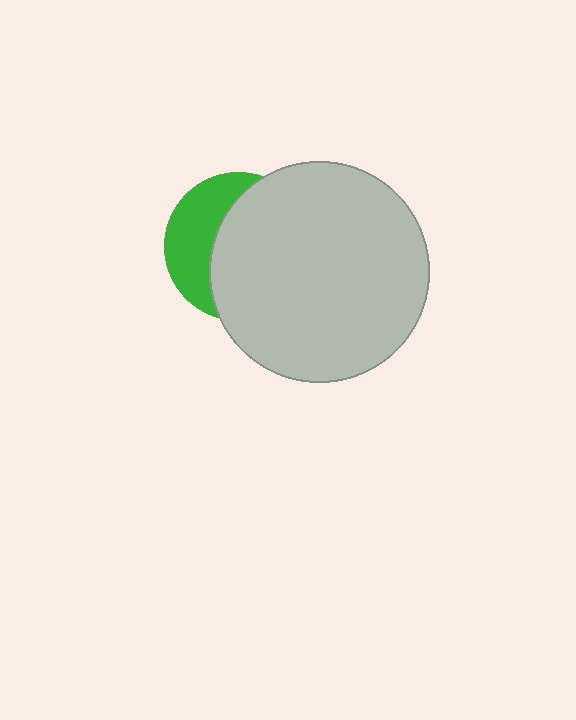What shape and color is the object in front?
The object in front is a light gray circle.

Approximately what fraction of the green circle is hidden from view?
Roughly 64% of the green circle is hidden behind the light gray circle.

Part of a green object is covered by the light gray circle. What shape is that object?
It is a circle.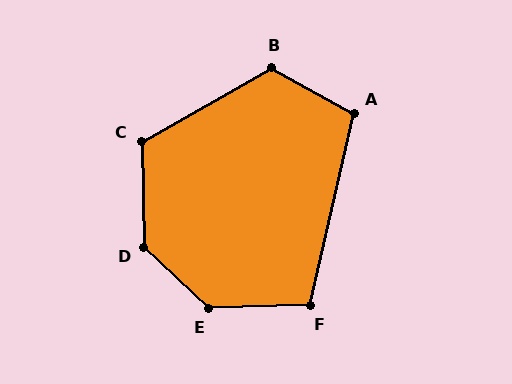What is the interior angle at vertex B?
Approximately 121 degrees (obtuse).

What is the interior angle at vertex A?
Approximately 106 degrees (obtuse).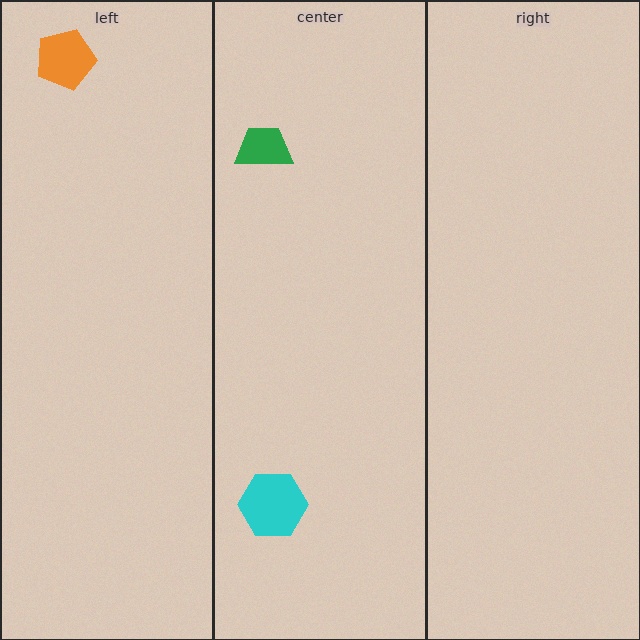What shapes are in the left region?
The orange pentagon.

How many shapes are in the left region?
1.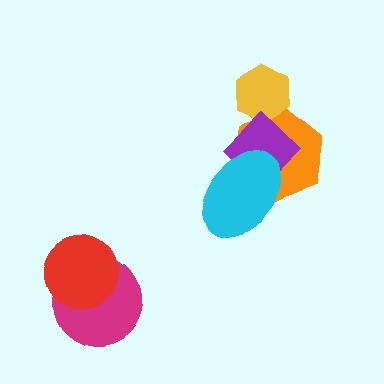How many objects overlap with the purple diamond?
3 objects overlap with the purple diamond.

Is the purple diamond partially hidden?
Yes, it is partially covered by another shape.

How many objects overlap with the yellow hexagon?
2 objects overlap with the yellow hexagon.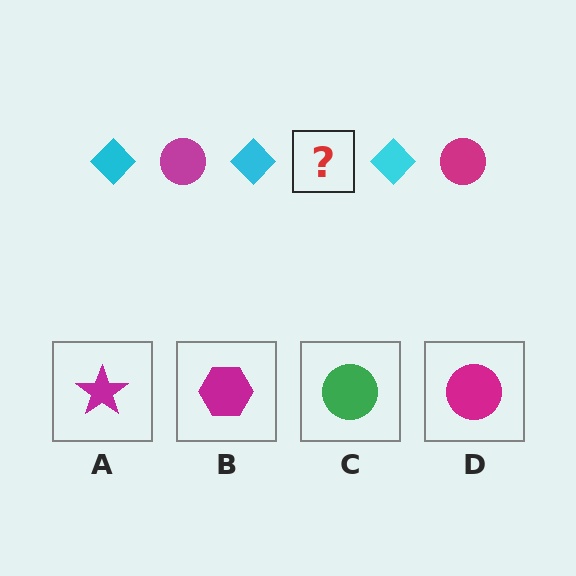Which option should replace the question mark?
Option D.